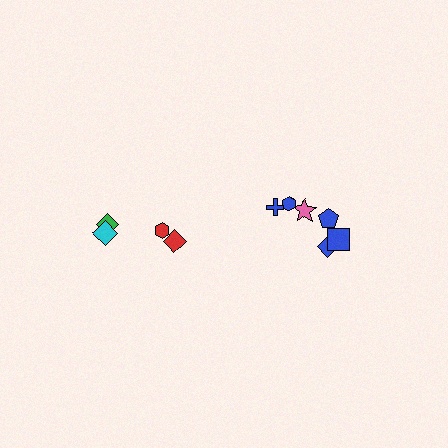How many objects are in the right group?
There are 6 objects.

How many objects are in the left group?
There are 4 objects.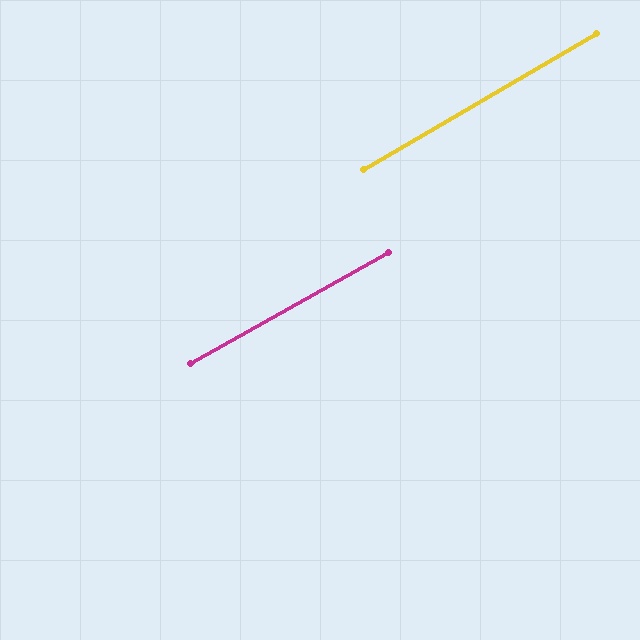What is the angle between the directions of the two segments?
Approximately 1 degree.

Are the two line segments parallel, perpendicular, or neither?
Parallel — their directions differ by only 0.9°.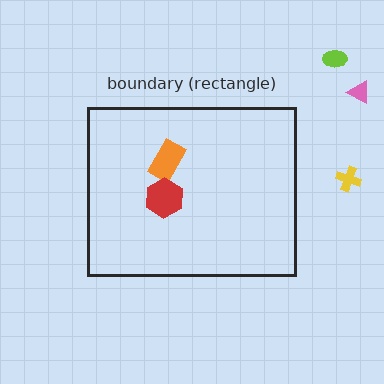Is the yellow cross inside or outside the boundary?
Outside.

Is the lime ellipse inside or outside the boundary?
Outside.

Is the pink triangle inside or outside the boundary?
Outside.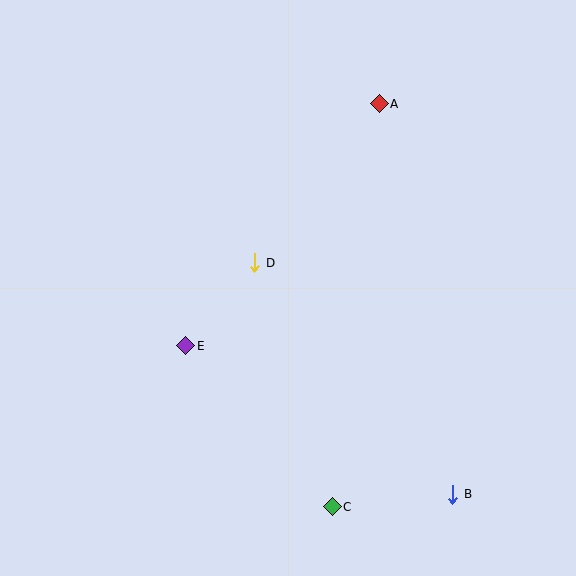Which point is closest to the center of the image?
Point D at (255, 263) is closest to the center.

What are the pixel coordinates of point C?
Point C is at (332, 507).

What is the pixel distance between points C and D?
The distance between C and D is 256 pixels.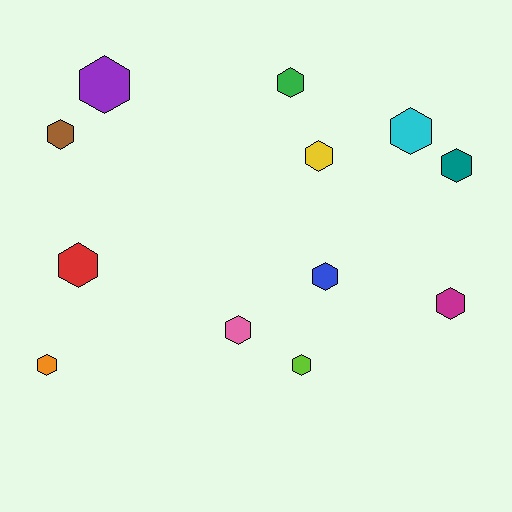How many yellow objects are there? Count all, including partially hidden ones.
There is 1 yellow object.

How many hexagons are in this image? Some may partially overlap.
There are 12 hexagons.